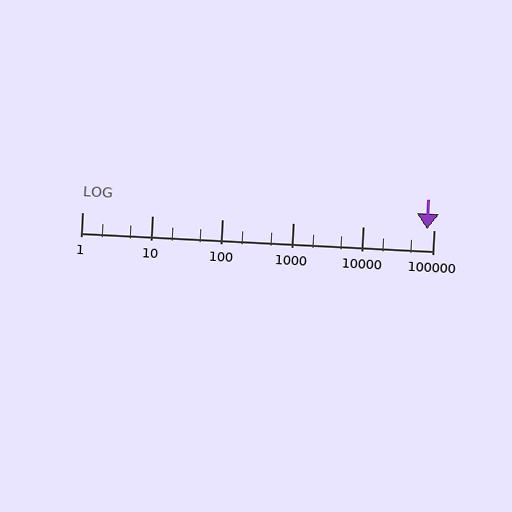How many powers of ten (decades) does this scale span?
The scale spans 5 decades, from 1 to 100000.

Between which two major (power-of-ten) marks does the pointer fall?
The pointer is between 10000 and 100000.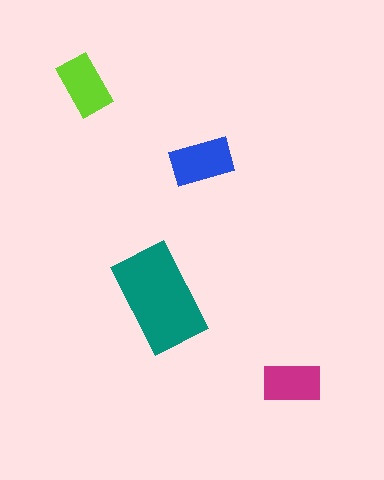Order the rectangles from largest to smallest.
the teal one, the blue one, the lime one, the magenta one.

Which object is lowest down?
The magenta rectangle is bottommost.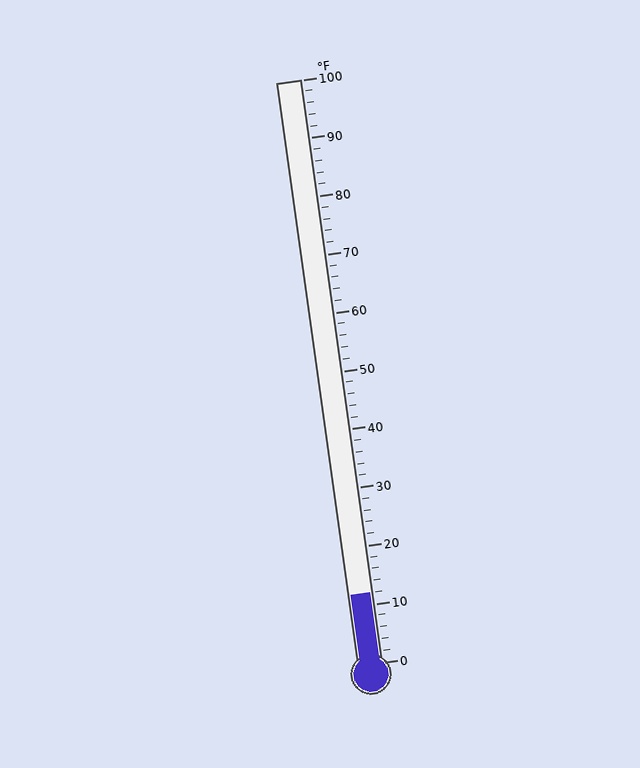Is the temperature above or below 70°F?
The temperature is below 70°F.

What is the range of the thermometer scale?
The thermometer scale ranges from 0°F to 100°F.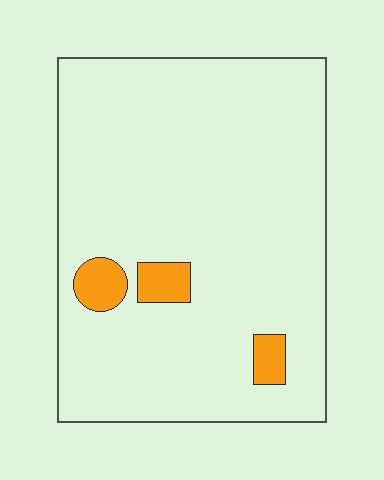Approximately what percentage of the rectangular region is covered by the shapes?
Approximately 5%.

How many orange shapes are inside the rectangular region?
3.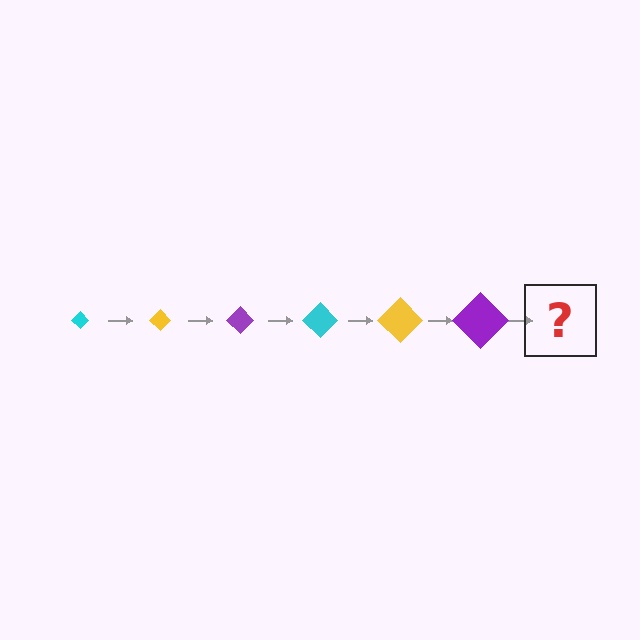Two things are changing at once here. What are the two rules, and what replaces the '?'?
The two rules are that the diamond grows larger each step and the color cycles through cyan, yellow, and purple. The '?' should be a cyan diamond, larger than the previous one.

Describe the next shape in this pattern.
It should be a cyan diamond, larger than the previous one.